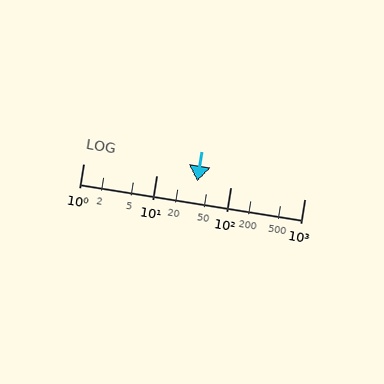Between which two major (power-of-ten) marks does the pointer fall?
The pointer is between 10 and 100.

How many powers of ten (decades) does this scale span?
The scale spans 3 decades, from 1 to 1000.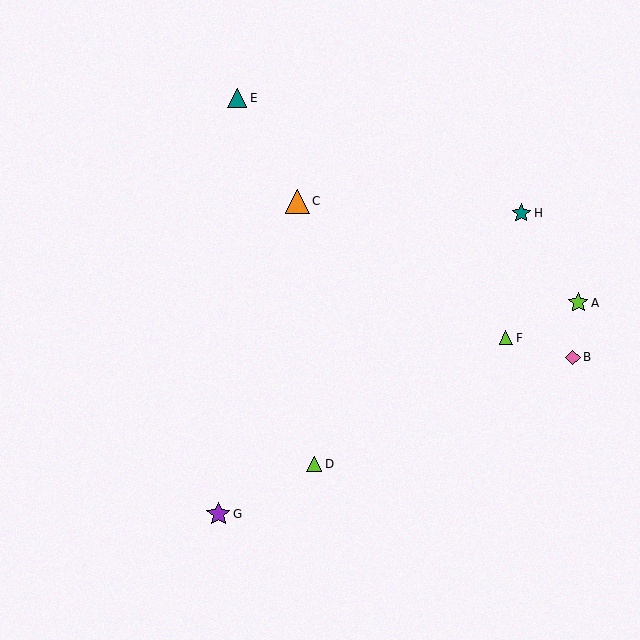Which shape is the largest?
The purple star (labeled G) is the largest.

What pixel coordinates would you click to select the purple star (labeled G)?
Click at (218, 514) to select the purple star G.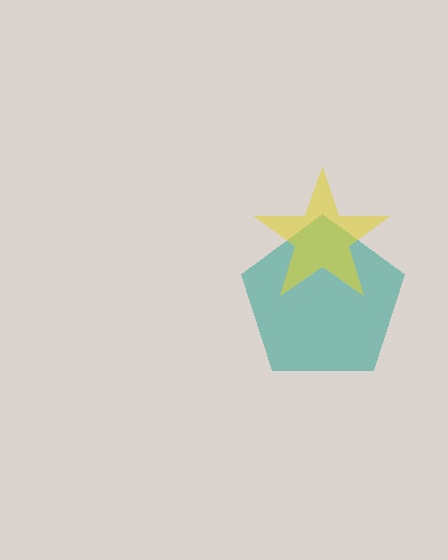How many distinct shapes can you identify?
There are 2 distinct shapes: a teal pentagon, a yellow star.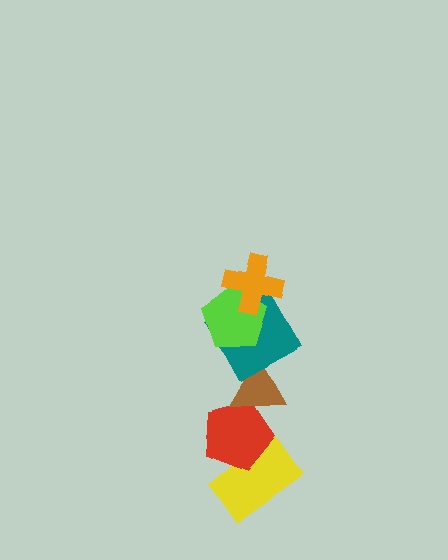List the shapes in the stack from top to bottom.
From top to bottom: the orange cross, the lime pentagon, the teal square, the brown triangle, the red pentagon, the yellow rectangle.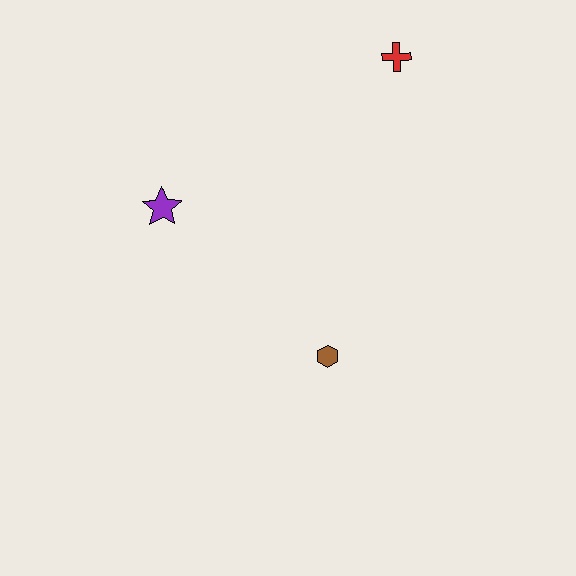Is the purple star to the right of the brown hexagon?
No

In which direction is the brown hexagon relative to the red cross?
The brown hexagon is below the red cross.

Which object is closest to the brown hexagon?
The purple star is closest to the brown hexagon.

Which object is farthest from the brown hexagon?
The red cross is farthest from the brown hexagon.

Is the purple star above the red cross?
No